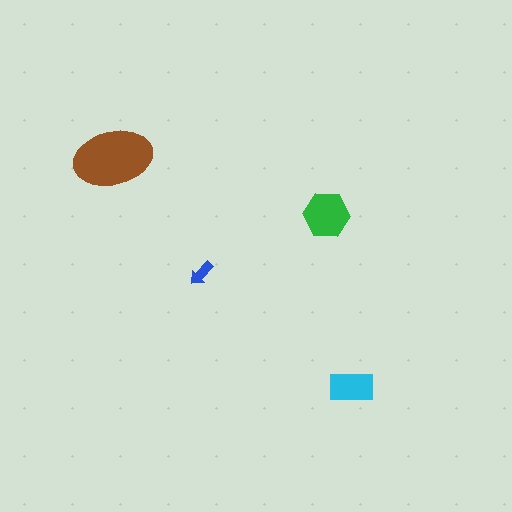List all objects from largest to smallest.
The brown ellipse, the green hexagon, the cyan rectangle, the blue arrow.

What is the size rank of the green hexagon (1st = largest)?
2nd.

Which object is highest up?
The brown ellipse is topmost.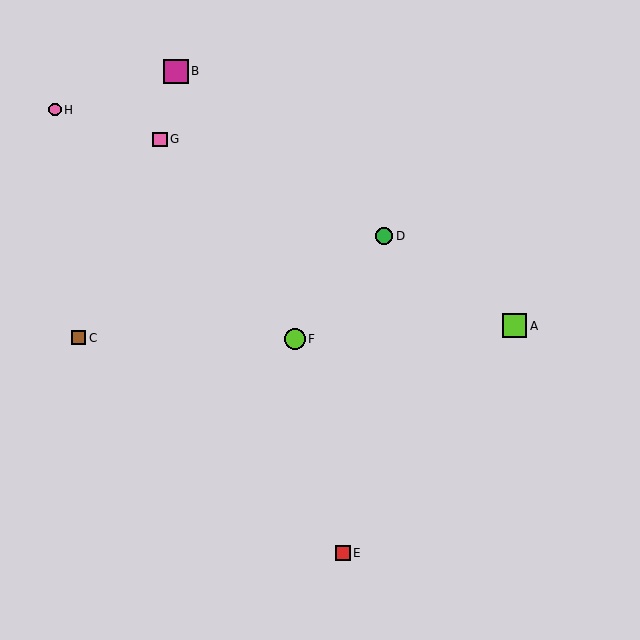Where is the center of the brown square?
The center of the brown square is at (79, 338).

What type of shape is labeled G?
Shape G is a pink square.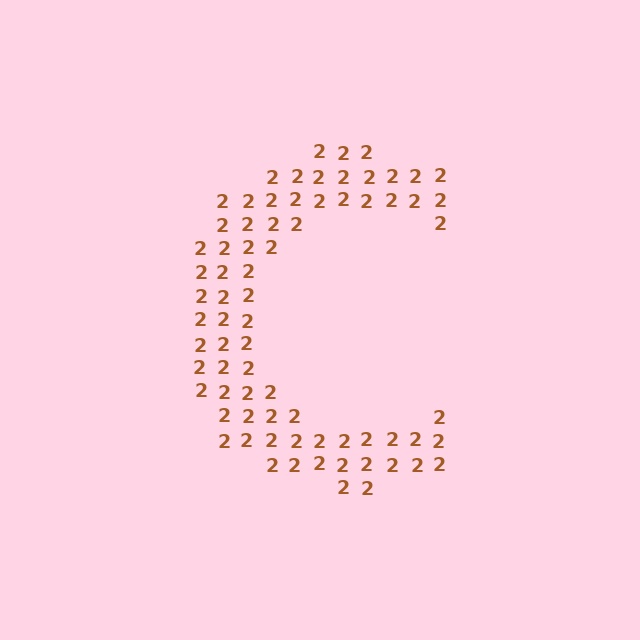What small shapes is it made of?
It is made of small digit 2's.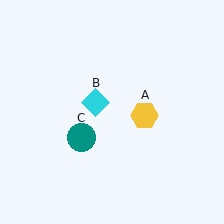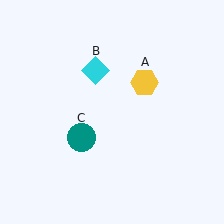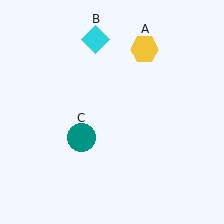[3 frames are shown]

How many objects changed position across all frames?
2 objects changed position: yellow hexagon (object A), cyan diamond (object B).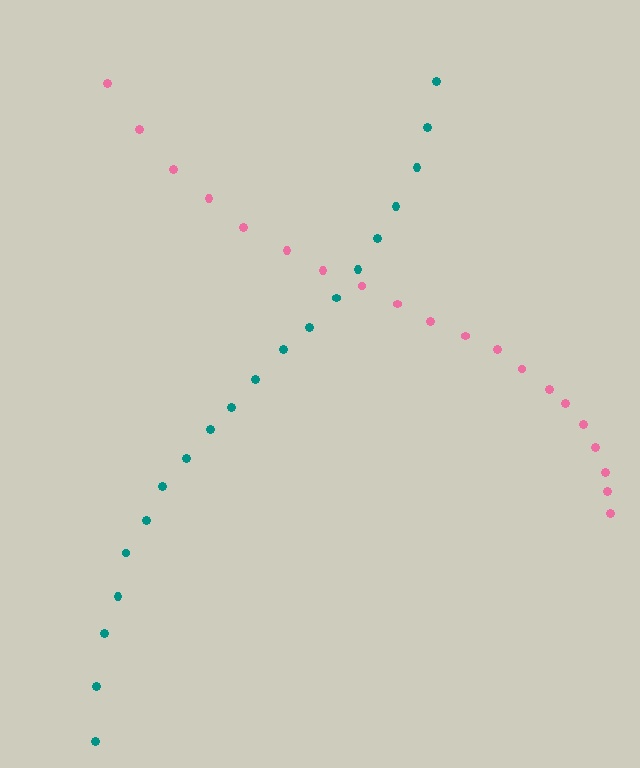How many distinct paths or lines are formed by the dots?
There are 2 distinct paths.